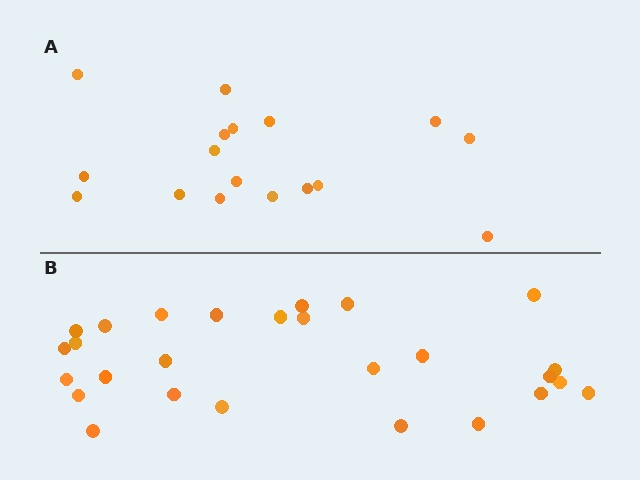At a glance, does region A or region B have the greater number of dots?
Region B (the bottom region) has more dots.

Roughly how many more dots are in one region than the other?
Region B has roughly 10 or so more dots than region A.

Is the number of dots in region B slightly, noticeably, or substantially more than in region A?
Region B has substantially more. The ratio is roughly 1.6 to 1.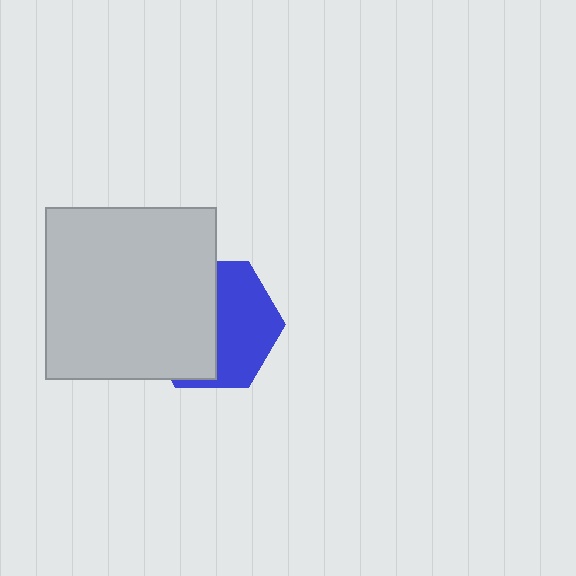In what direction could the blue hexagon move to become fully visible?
The blue hexagon could move right. That would shift it out from behind the light gray square entirely.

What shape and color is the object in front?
The object in front is a light gray square.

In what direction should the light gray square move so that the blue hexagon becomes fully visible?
The light gray square should move left. That is the shortest direction to clear the overlap and leave the blue hexagon fully visible.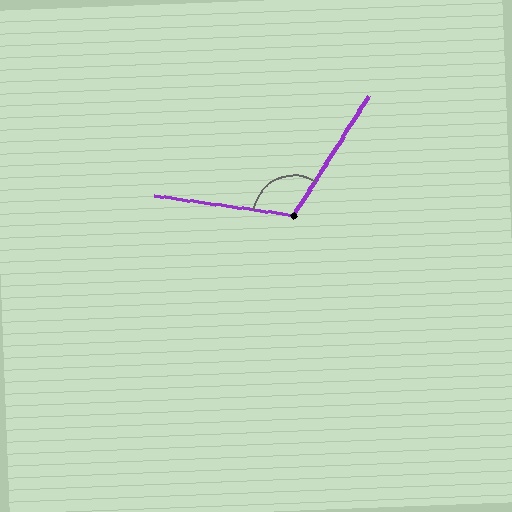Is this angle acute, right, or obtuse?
It is obtuse.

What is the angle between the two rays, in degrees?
Approximately 115 degrees.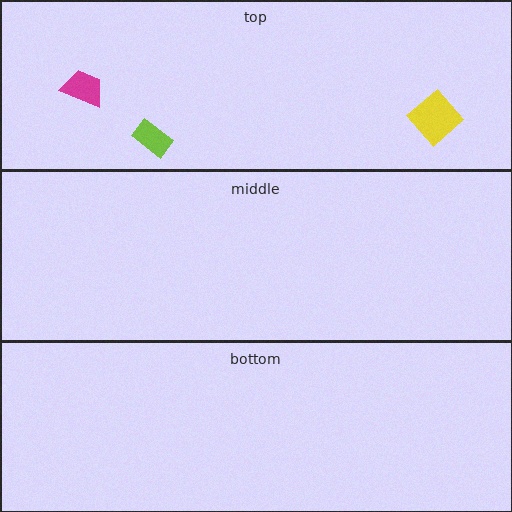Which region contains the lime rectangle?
The top region.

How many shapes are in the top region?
3.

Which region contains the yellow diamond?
The top region.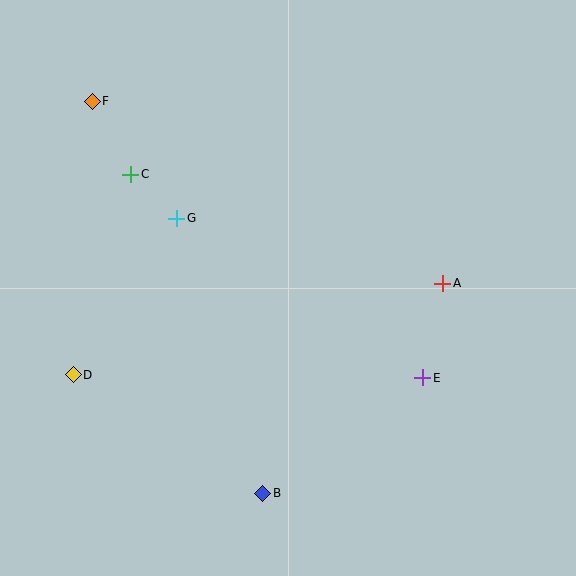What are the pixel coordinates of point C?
Point C is at (131, 174).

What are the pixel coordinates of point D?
Point D is at (73, 375).